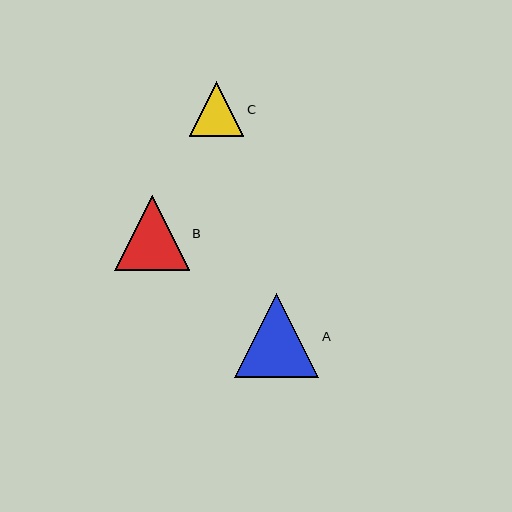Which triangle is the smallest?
Triangle C is the smallest with a size of approximately 55 pixels.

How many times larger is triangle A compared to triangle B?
Triangle A is approximately 1.1 times the size of triangle B.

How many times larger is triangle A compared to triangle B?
Triangle A is approximately 1.1 times the size of triangle B.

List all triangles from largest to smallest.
From largest to smallest: A, B, C.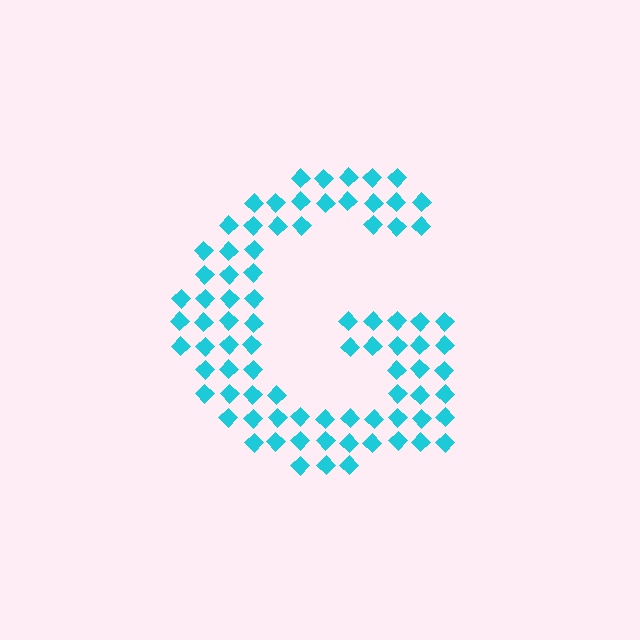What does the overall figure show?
The overall figure shows the letter G.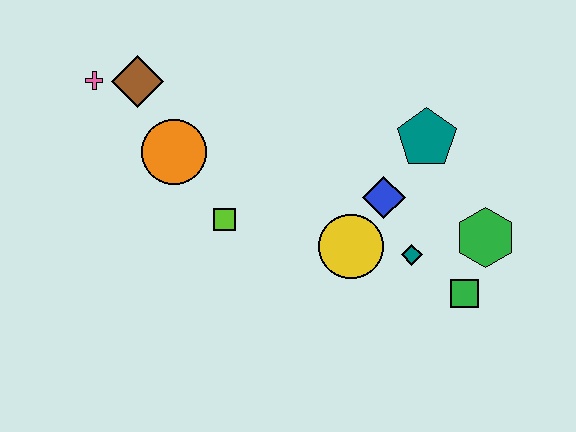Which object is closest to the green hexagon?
The green square is closest to the green hexagon.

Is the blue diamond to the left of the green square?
Yes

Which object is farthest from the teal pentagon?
The pink cross is farthest from the teal pentagon.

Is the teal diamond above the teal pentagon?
No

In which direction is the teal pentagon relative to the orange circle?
The teal pentagon is to the right of the orange circle.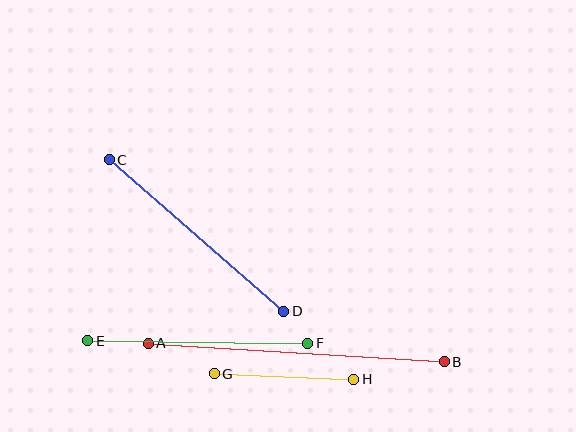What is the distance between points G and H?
The distance is approximately 140 pixels.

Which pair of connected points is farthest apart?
Points A and B are farthest apart.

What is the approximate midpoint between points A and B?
The midpoint is at approximately (296, 352) pixels.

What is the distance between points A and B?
The distance is approximately 297 pixels.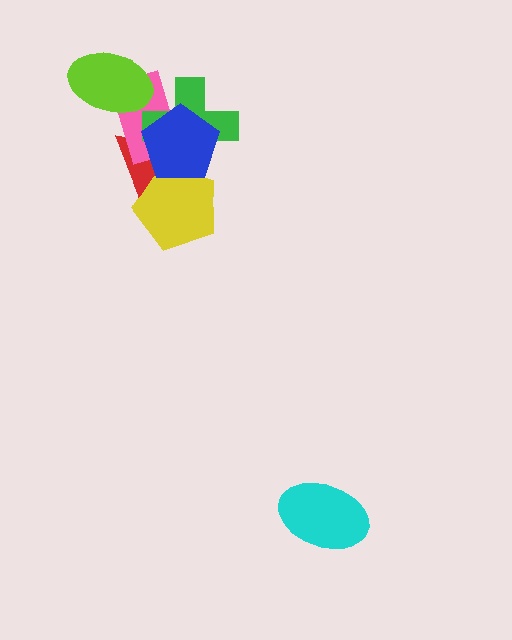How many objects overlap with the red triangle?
4 objects overlap with the red triangle.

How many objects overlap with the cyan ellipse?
0 objects overlap with the cyan ellipse.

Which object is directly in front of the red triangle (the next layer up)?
The pink rectangle is directly in front of the red triangle.